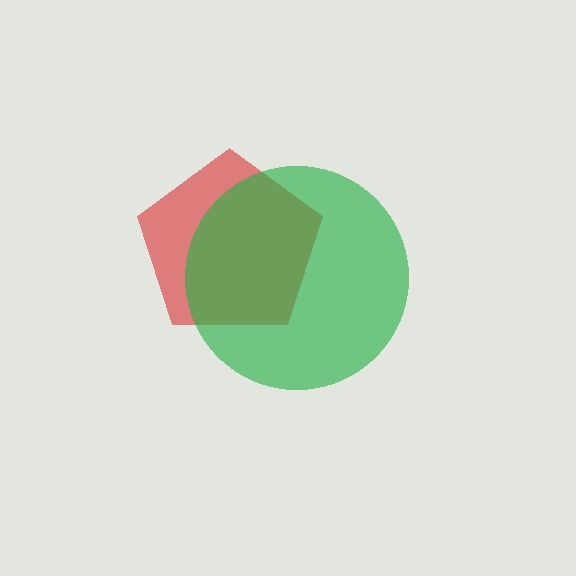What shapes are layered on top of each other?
The layered shapes are: a red pentagon, a green circle.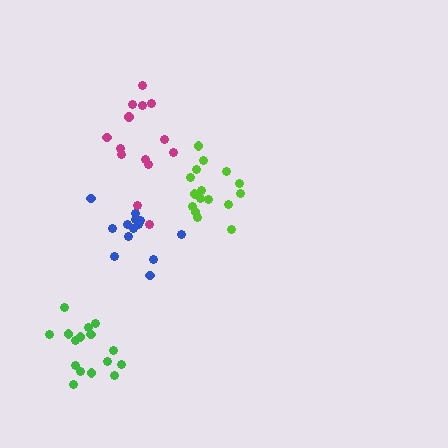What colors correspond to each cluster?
The clusters are colored: lime, green, blue, magenta.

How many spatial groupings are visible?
There are 4 spatial groupings.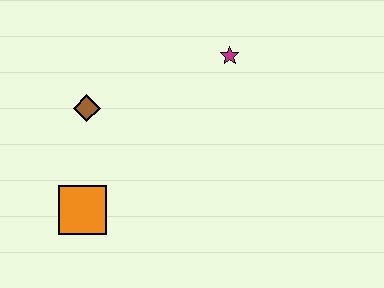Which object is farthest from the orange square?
The magenta star is farthest from the orange square.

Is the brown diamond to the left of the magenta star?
Yes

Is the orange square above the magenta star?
No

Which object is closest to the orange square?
The brown diamond is closest to the orange square.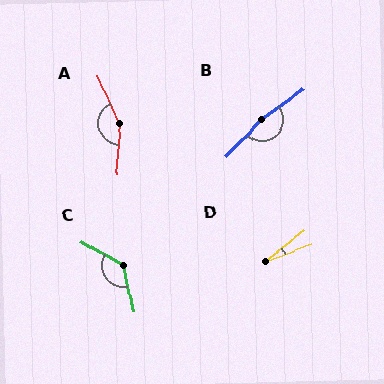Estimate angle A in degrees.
Approximately 152 degrees.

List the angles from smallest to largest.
D (18°), C (131°), A (152°), B (169°).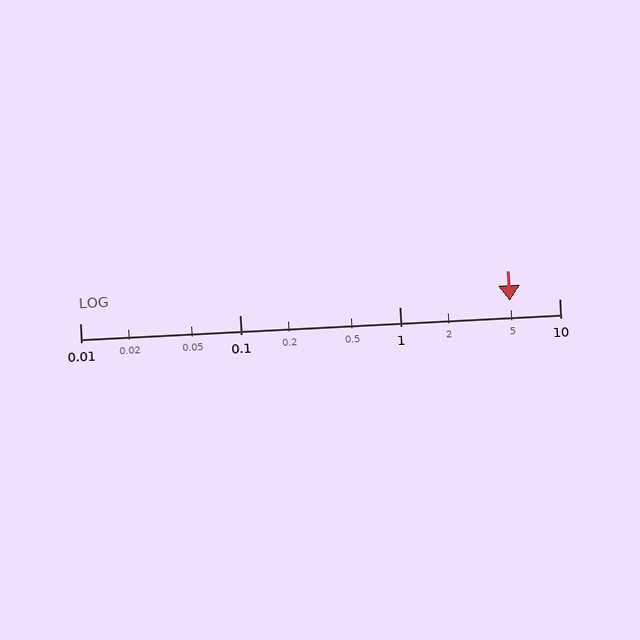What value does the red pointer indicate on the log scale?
The pointer indicates approximately 4.9.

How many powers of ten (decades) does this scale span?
The scale spans 3 decades, from 0.01 to 10.